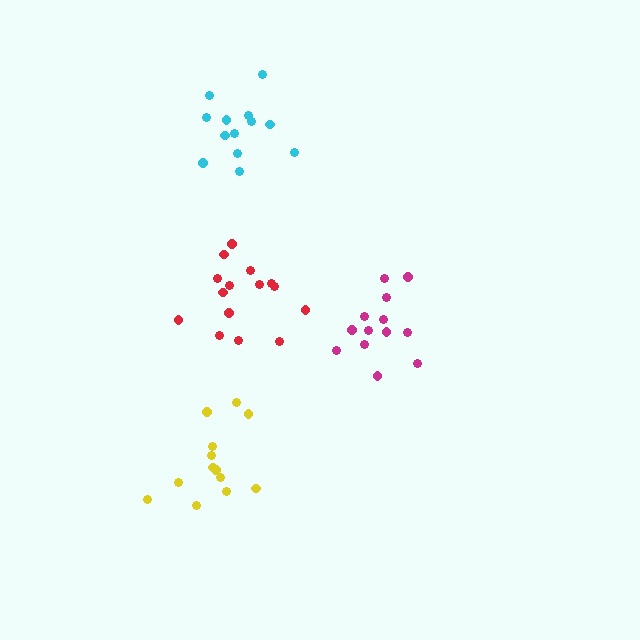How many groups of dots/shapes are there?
There are 4 groups.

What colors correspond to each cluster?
The clusters are colored: red, magenta, yellow, cyan.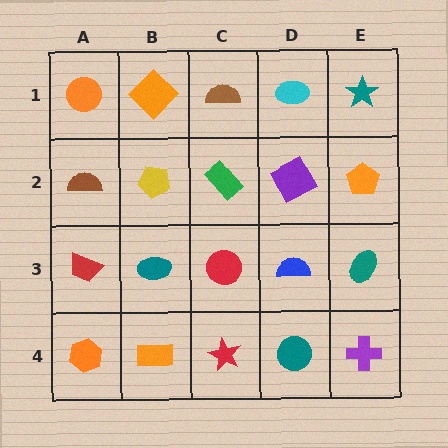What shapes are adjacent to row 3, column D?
A purple square (row 2, column D), a teal circle (row 4, column D), a red circle (row 3, column C), a teal ellipse (row 3, column E).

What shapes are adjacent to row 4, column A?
A red trapezoid (row 3, column A), an orange rectangle (row 4, column B).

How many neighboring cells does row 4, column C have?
3.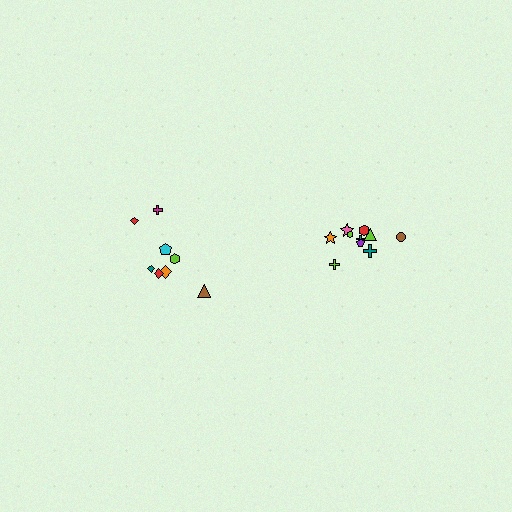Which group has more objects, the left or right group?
The right group.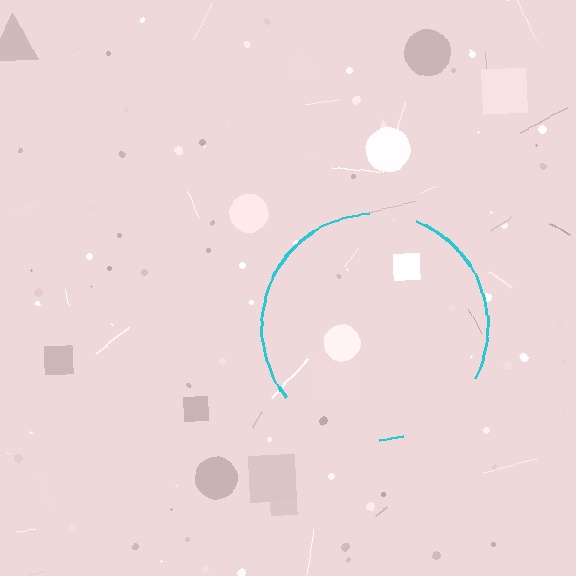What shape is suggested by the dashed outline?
The dashed outline suggests a circle.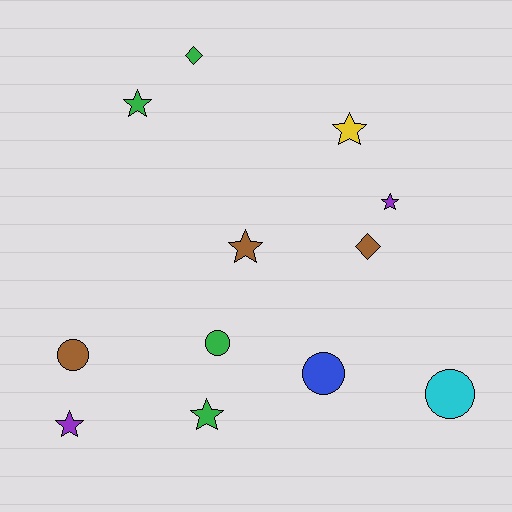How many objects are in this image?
There are 12 objects.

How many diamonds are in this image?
There are 2 diamonds.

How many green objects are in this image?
There are 4 green objects.